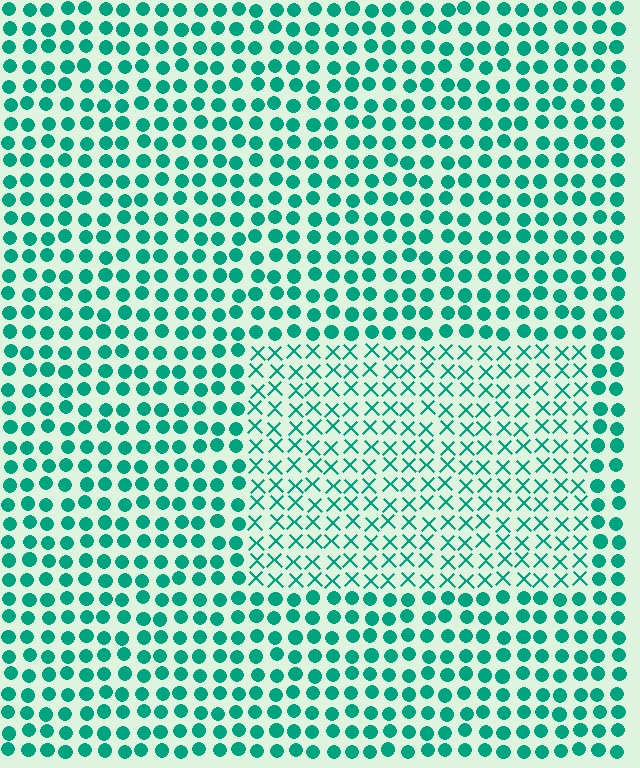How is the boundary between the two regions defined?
The boundary is defined by a change in element shape: X marks inside vs. circles outside. All elements share the same color and spacing.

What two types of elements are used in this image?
The image uses X marks inside the rectangle region and circles outside it.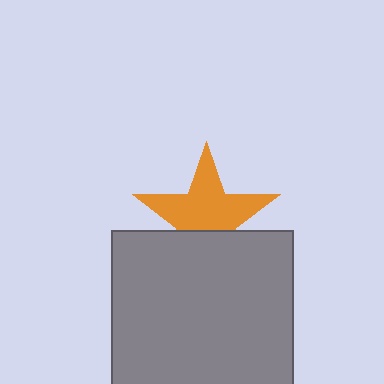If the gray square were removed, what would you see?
You would see the complete orange star.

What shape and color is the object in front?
The object in front is a gray square.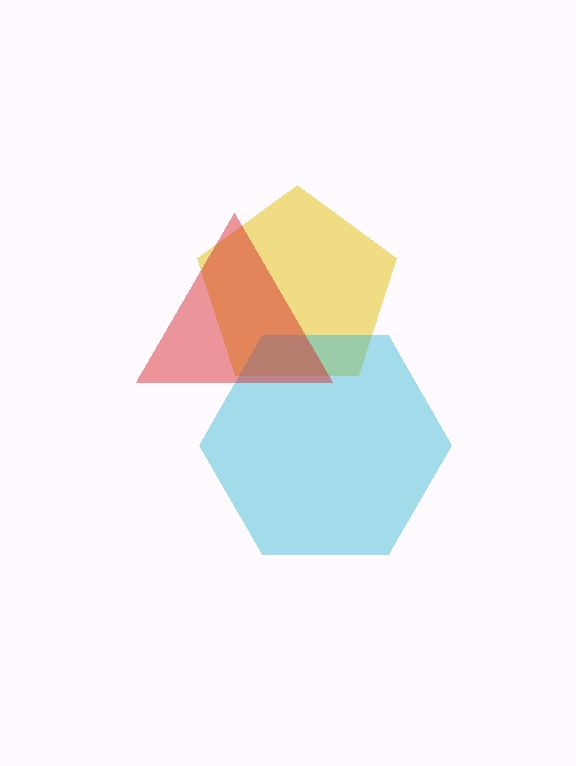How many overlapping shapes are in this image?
There are 3 overlapping shapes in the image.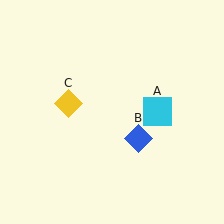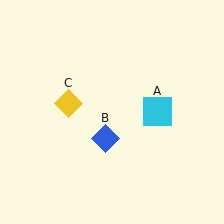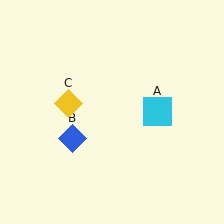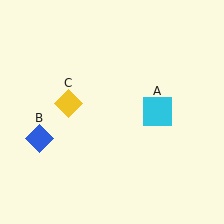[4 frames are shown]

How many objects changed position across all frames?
1 object changed position: blue diamond (object B).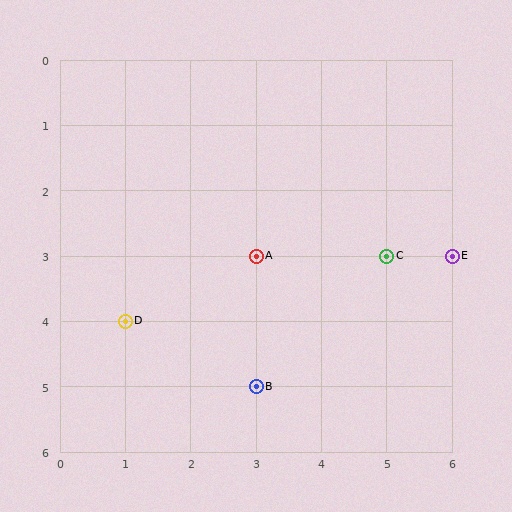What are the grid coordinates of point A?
Point A is at grid coordinates (3, 3).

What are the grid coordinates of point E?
Point E is at grid coordinates (6, 3).